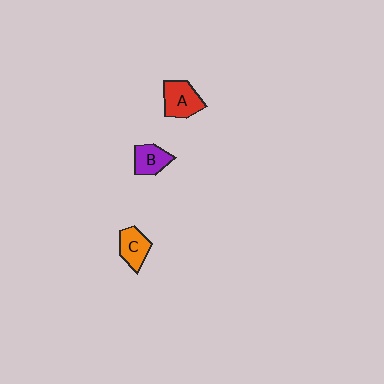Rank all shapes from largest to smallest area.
From largest to smallest: A (red), C (orange), B (purple).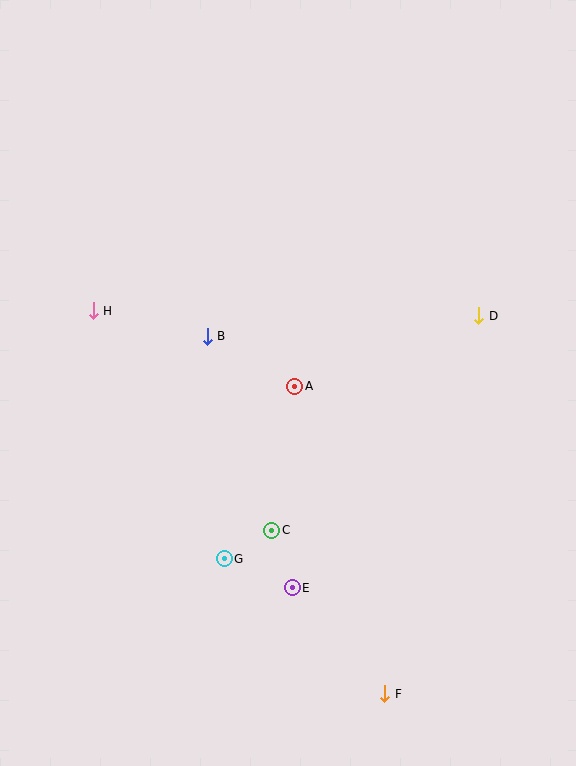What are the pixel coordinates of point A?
Point A is at (295, 386).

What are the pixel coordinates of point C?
Point C is at (272, 530).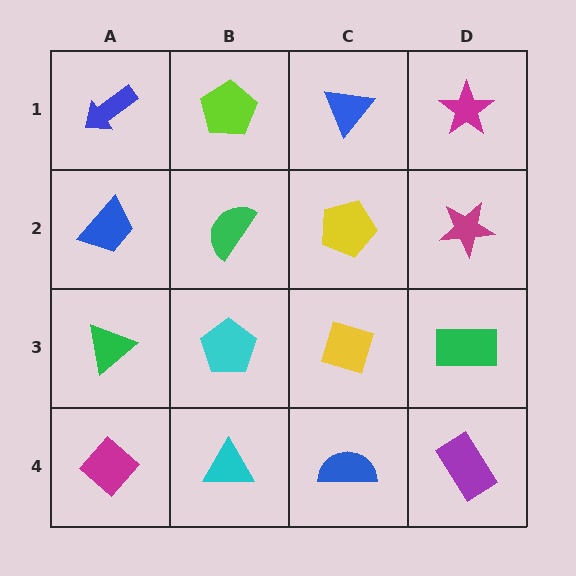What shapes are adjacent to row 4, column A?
A green triangle (row 3, column A), a cyan triangle (row 4, column B).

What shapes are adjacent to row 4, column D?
A green rectangle (row 3, column D), a blue semicircle (row 4, column C).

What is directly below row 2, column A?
A green triangle.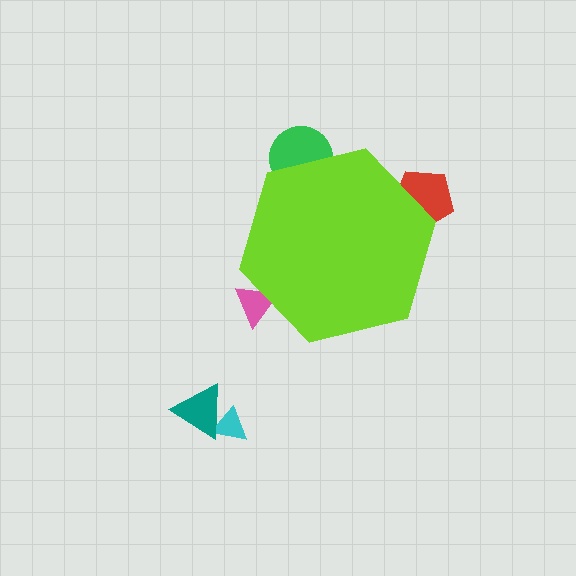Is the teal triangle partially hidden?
No, the teal triangle is fully visible.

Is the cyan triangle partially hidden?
No, the cyan triangle is fully visible.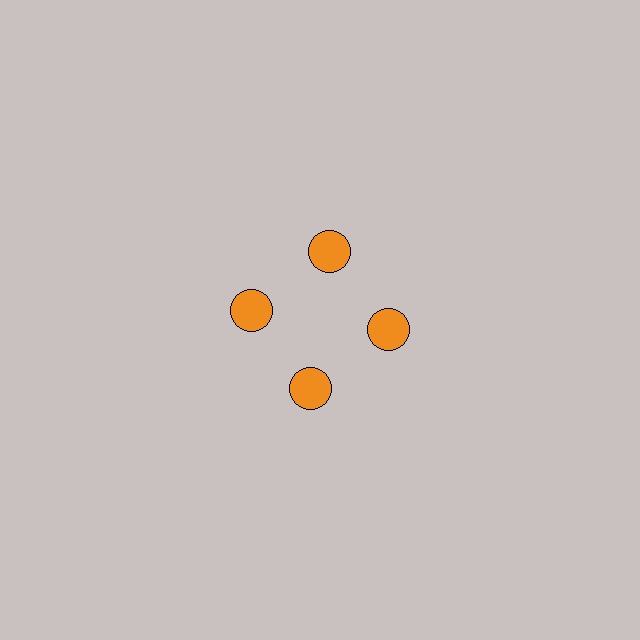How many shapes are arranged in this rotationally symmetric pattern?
There are 4 shapes, arranged in 4 groups of 1.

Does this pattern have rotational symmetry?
Yes, this pattern has 4-fold rotational symmetry. It looks the same after rotating 90 degrees around the center.